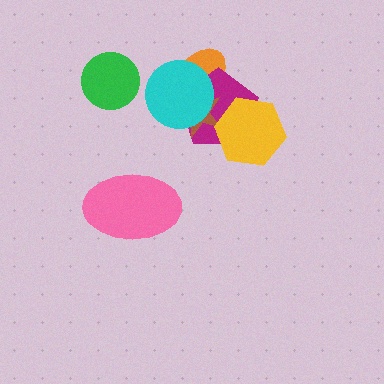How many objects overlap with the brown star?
4 objects overlap with the brown star.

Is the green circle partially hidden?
No, no other shape covers it.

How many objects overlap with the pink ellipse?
0 objects overlap with the pink ellipse.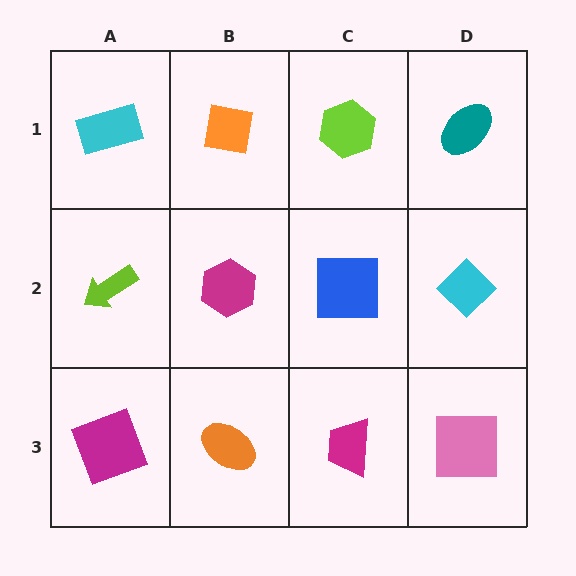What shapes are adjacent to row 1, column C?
A blue square (row 2, column C), an orange square (row 1, column B), a teal ellipse (row 1, column D).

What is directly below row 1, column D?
A cyan diamond.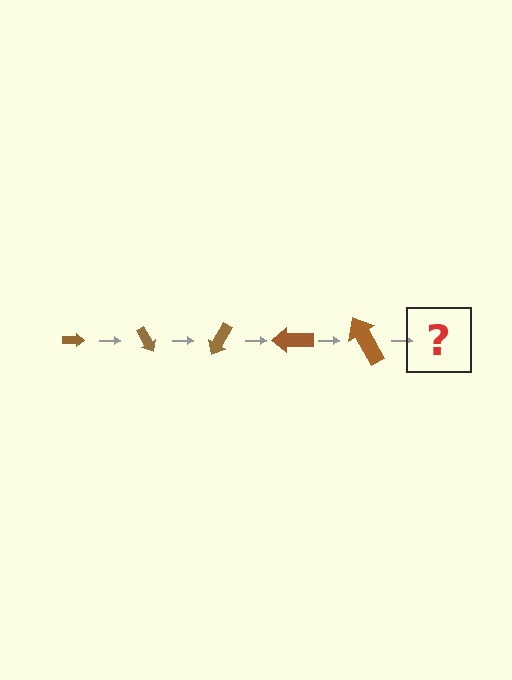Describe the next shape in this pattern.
It should be an arrow, larger than the previous one and rotated 300 degrees from the start.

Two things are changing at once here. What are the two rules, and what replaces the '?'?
The two rules are that the arrow grows larger each step and it rotates 60 degrees each step. The '?' should be an arrow, larger than the previous one and rotated 300 degrees from the start.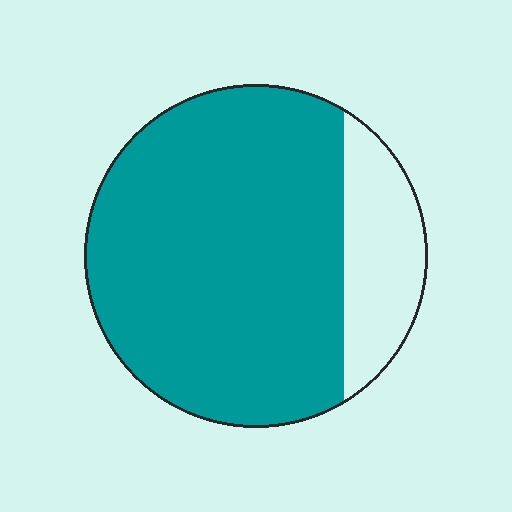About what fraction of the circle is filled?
About four fifths (4/5).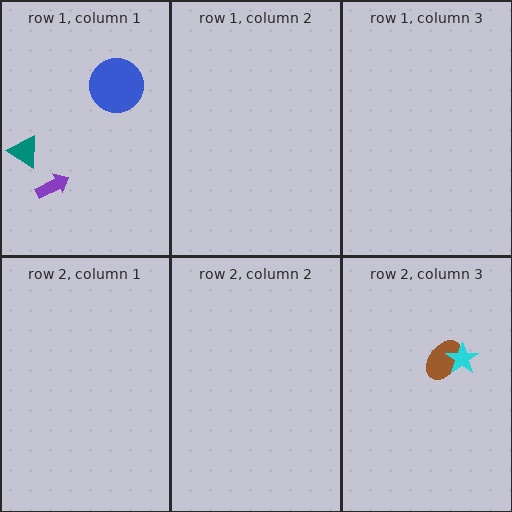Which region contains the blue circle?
The row 1, column 1 region.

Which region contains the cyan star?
The row 2, column 3 region.